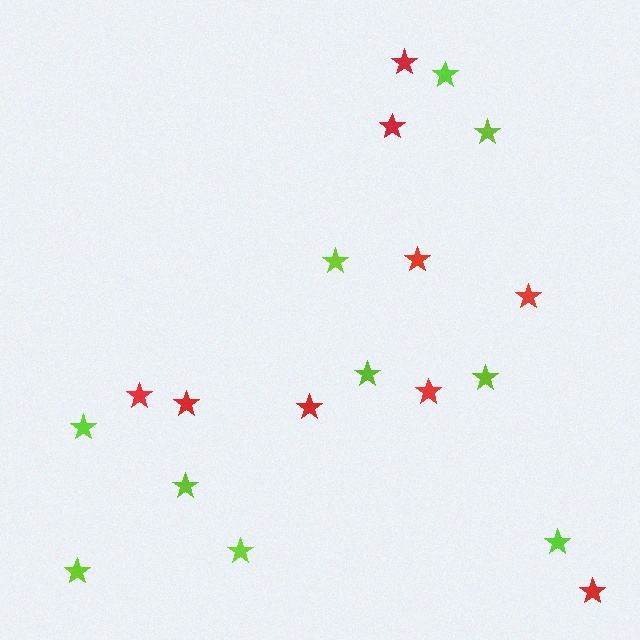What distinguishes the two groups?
There are 2 groups: one group of lime stars (10) and one group of red stars (9).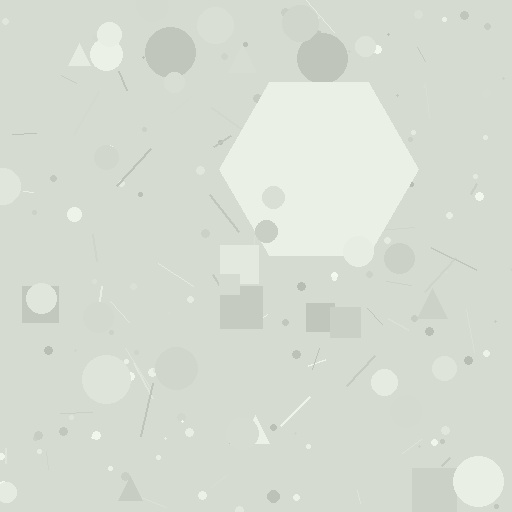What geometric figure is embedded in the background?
A hexagon is embedded in the background.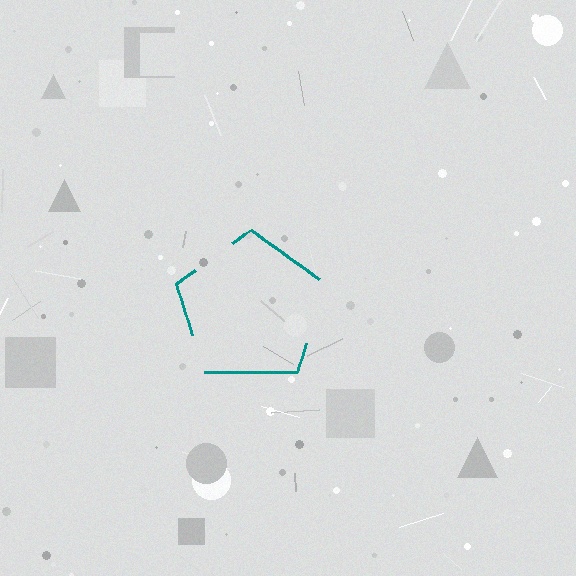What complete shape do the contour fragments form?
The contour fragments form a pentagon.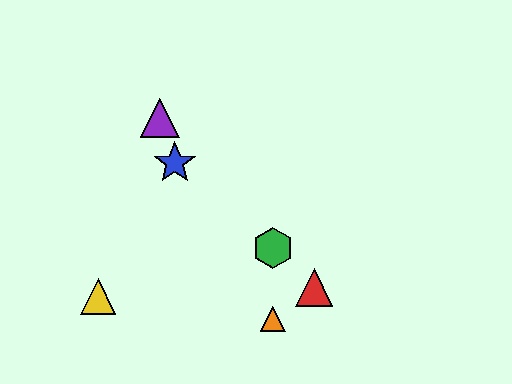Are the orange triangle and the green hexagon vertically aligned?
Yes, both are at x≈273.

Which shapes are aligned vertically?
The green hexagon, the orange triangle are aligned vertically.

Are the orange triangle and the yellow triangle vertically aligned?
No, the orange triangle is at x≈273 and the yellow triangle is at x≈98.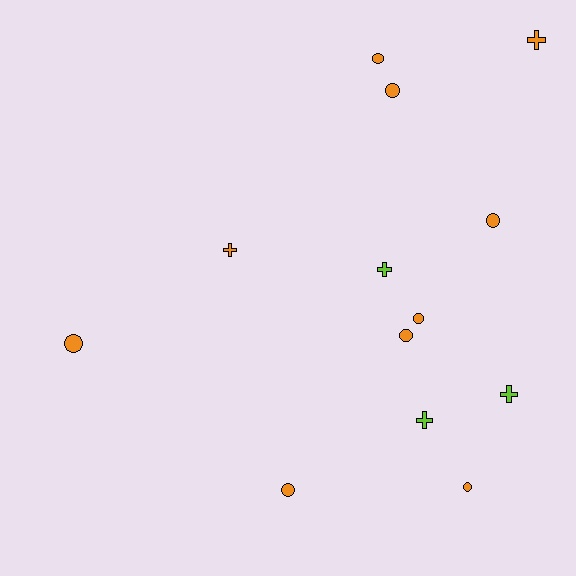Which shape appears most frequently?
Circle, with 8 objects.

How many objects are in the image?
There are 13 objects.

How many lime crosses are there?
There are 3 lime crosses.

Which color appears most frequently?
Orange, with 10 objects.